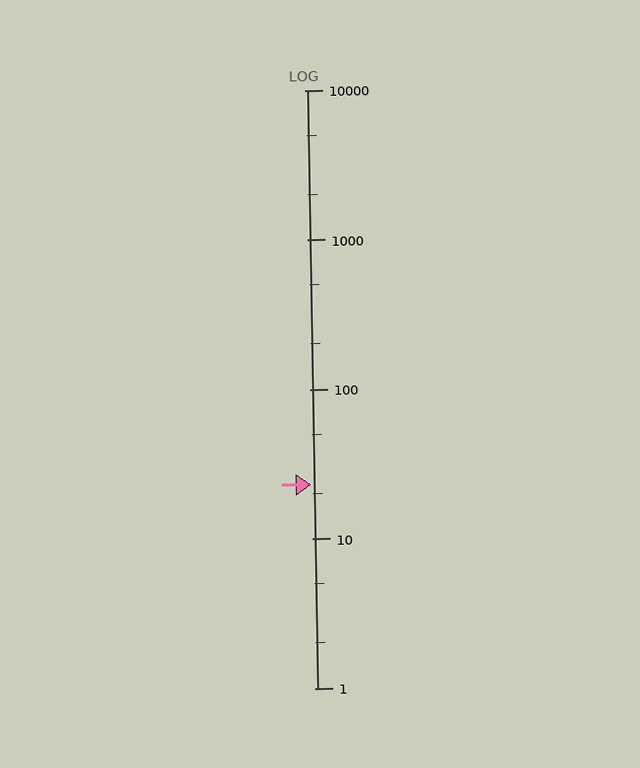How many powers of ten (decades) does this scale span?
The scale spans 4 decades, from 1 to 10000.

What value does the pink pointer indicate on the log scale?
The pointer indicates approximately 23.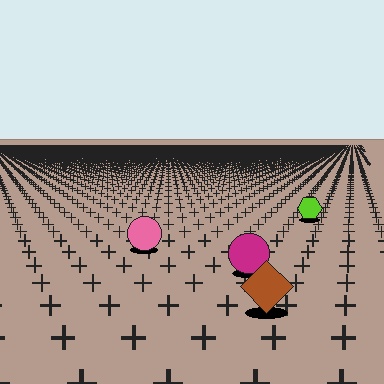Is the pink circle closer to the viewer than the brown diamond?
No. The brown diamond is closer — you can tell from the texture gradient: the ground texture is coarser near it.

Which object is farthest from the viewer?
The lime hexagon is farthest from the viewer. It appears smaller and the ground texture around it is denser.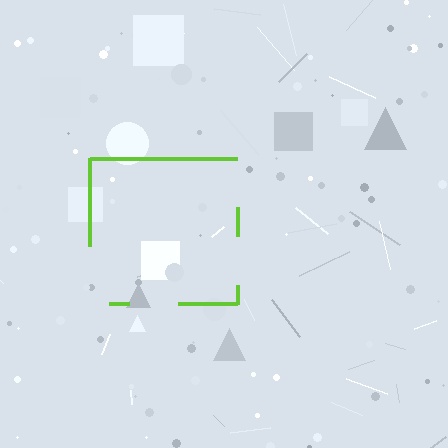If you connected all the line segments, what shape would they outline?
They would outline a square.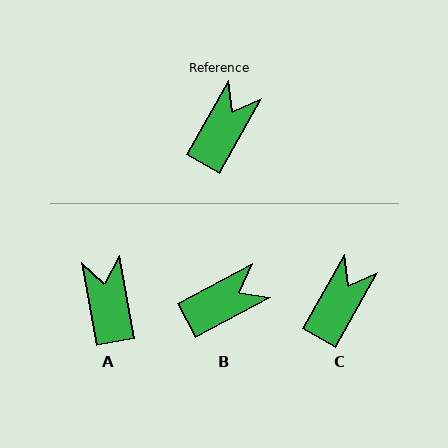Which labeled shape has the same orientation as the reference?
C.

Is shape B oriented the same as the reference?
No, it is off by about 33 degrees.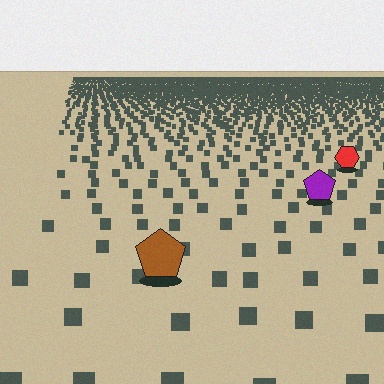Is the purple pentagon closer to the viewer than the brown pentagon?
No. The brown pentagon is closer — you can tell from the texture gradient: the ground texture is coarser near it.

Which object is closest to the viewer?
The brown pentagon is closest. The texture marks near it are larger and more spread out.